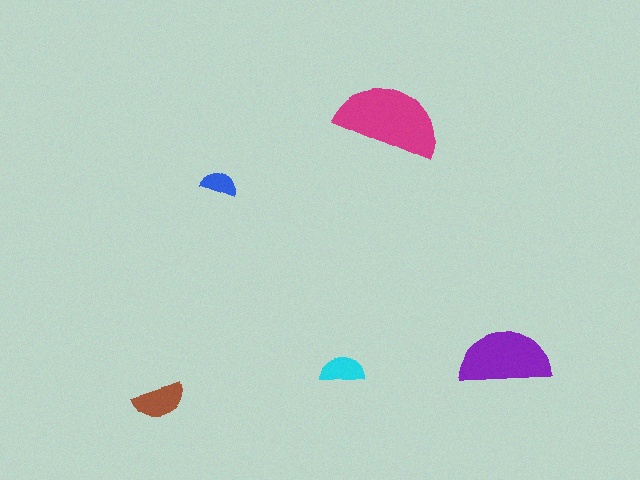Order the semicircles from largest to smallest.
the magenta one, the purple one, the brown one, the cyan one, the blue one.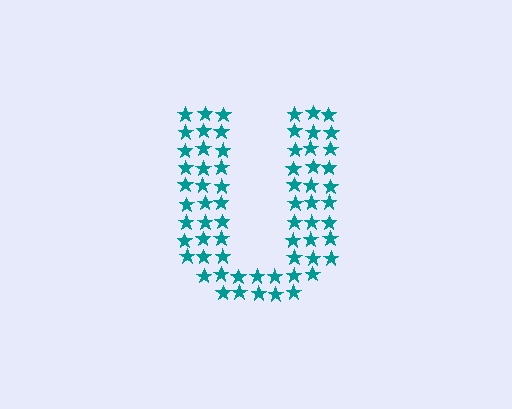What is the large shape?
The large shape is the letter U.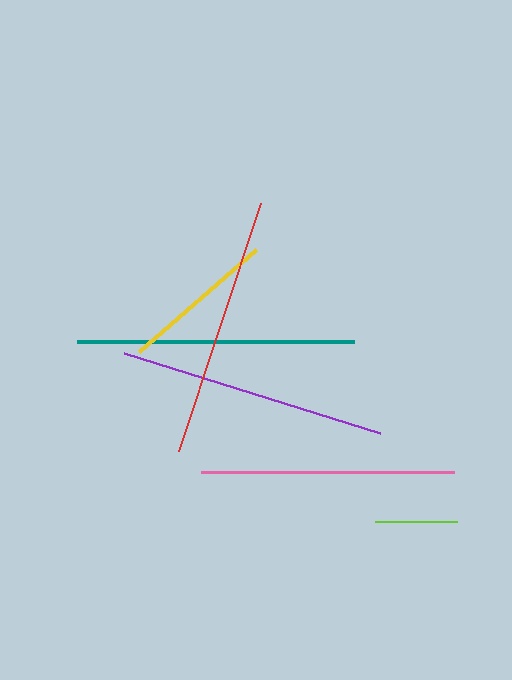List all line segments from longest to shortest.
From longest to shortest: teal, purple, red, pink, yellow, lime.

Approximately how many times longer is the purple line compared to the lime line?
The purple line is approximately 3.3 times the length of the lime line.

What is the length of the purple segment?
The purple segment is approximately 268 pixels long.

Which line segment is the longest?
The teal line is the longest at approximately 277 pixels.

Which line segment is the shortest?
The lime line is the shortest at approximately 82 pixels.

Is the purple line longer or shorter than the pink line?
The purple line is longer than the pink line.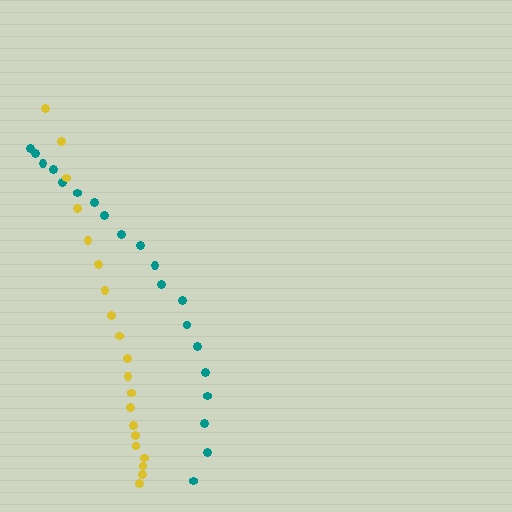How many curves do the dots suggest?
There are 2 distinct paths.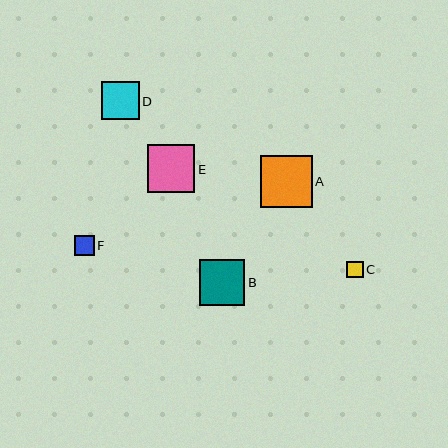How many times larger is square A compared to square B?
Square A is approximately 1.1 times the size of square B.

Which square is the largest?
Square A is the largest with a size of approximately 51 pixels.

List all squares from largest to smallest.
From largest to smallest: A, E, B, D, F, C.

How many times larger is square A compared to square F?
Square A is approximately 2.6 times the size of square F.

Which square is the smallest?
Square C is the smallest with a size of approximately 16 pixels.